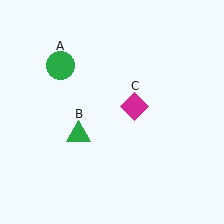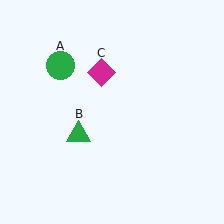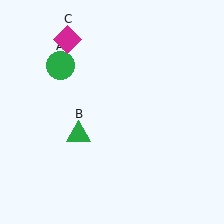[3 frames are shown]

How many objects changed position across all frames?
1 object changed position: magenta diamond (object C).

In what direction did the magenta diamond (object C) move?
The magenta diamond (object C) moved up and to the left.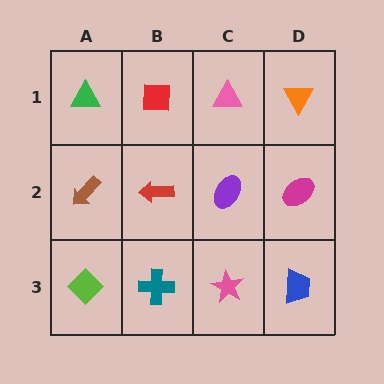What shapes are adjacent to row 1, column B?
A red arrow (row 2, column B), a green triangle (row 1, column A), a pink triangle (row 1, column C).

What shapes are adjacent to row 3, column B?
A red arrow (row 2, column B), a lime diamond (row 3, column A), a pink star (row 3, column C).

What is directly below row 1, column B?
A red arrow.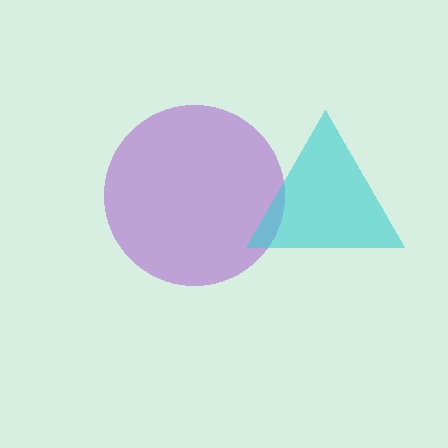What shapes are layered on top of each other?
The layered shapes are: a purple circle, a cyan triangle.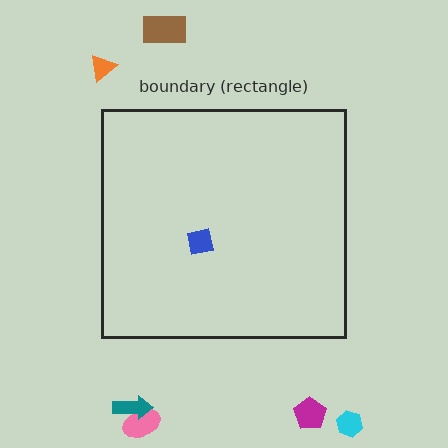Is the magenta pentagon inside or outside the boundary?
Outside.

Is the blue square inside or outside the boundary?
Inside.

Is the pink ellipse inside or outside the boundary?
Outside.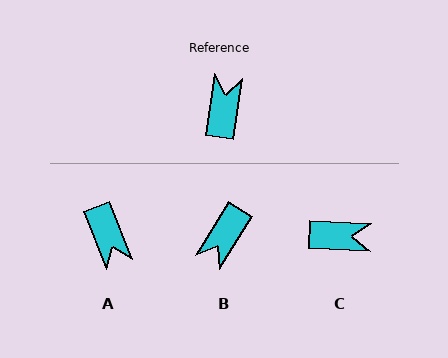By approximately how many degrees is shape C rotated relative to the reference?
Approximately 84 degrees clockwise.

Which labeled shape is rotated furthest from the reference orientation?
B, about 158 degrees away.